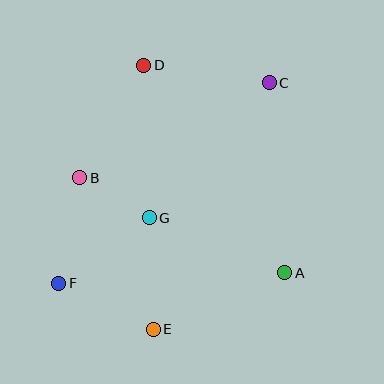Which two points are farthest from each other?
Points C and F are farthest from each other.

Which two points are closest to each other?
Points B and G are closest to each other.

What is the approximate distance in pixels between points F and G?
The distance between F and G is approximately 111 pixels.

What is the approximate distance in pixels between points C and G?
The distance between C and G is approximately 181 pixels.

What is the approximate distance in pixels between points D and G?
The distance between D and G is approximately 153 pixels.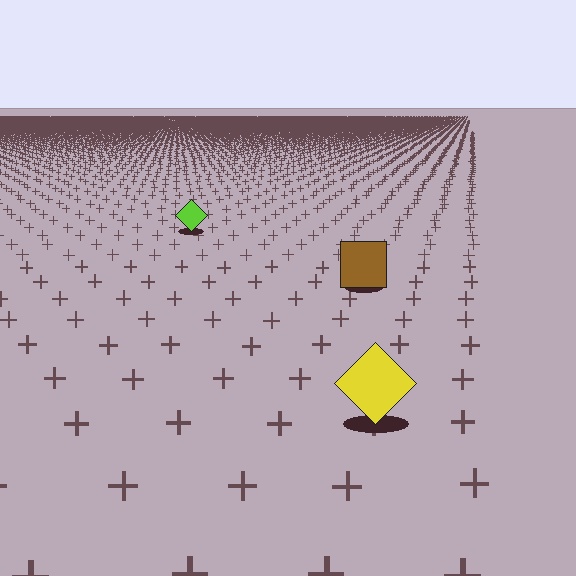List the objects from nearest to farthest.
From nearest to farthest: the yellow diamond, the brown square, the lime diamond.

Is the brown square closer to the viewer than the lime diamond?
Yes. The brown square is closer — you can tell from the texture gradient: the ground texture is coarser near it.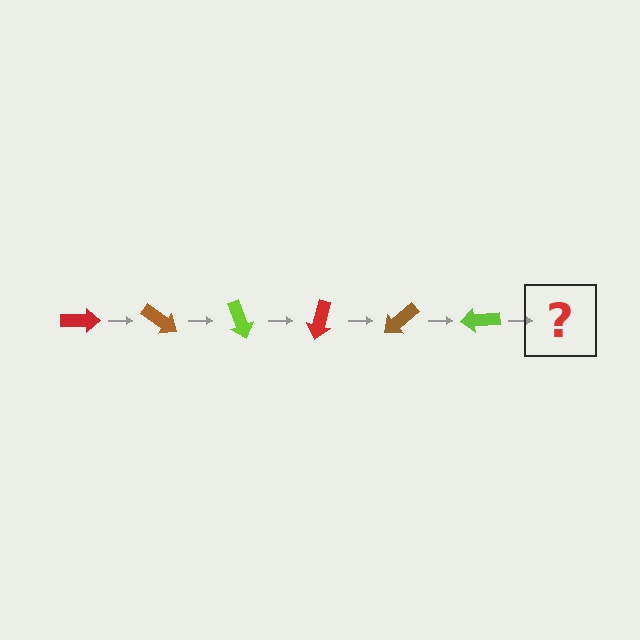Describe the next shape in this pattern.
It should be a red arrow, rotated 210 degrees from the start.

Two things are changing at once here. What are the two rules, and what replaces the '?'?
The two rules are that it rotates 35 degrees each step and the color cycles through red, brown, and lime. The '?' should be a red arrow, rotated 210 degrees from the start.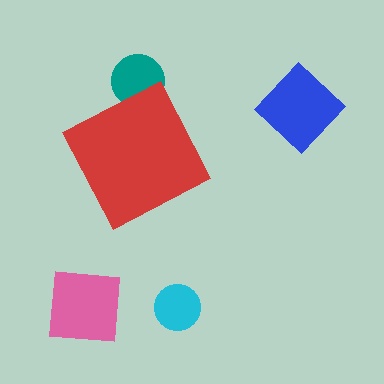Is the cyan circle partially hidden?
No, the cyan circle is fully visible.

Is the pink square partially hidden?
No, the pink square is fully visible.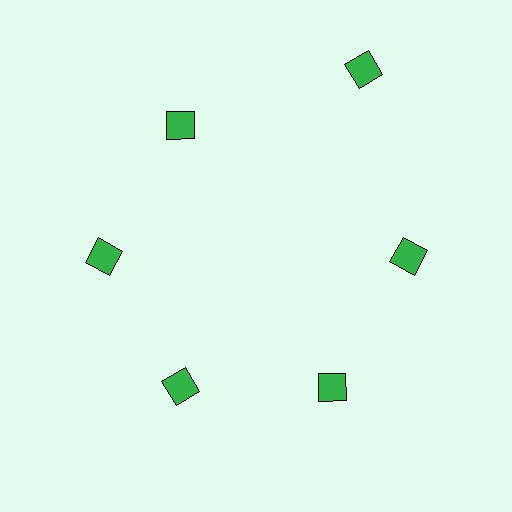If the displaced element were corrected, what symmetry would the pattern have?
It would have 6-fold rotational symmetry — the pattern would map onto itself every 60 degrees.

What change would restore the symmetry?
The symmetry would be restored by moving it inward, back onto the ring so that all 6 diamonds sit at equal angles and equal distance from the center.